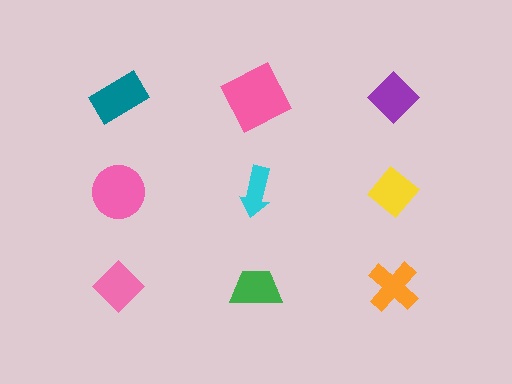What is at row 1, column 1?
A teal rectangle.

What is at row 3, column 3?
An orange cross.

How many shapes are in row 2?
3 shapes.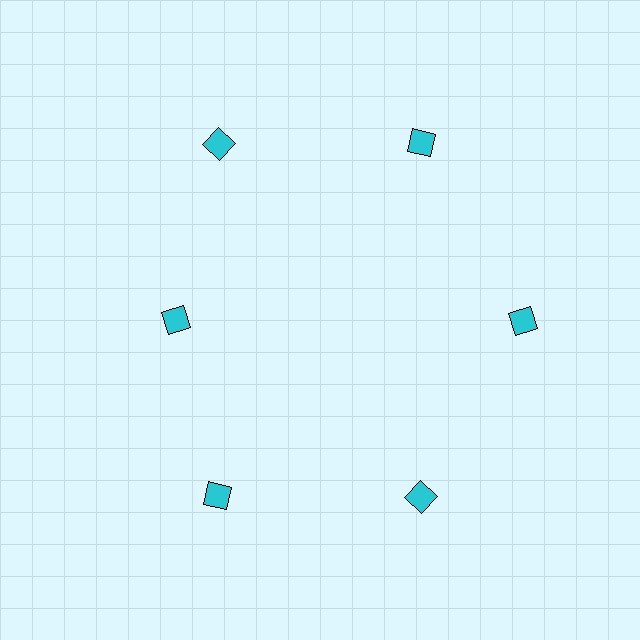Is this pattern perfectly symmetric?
No. The 6 cyan diamonds are arranged in a ring, but one element near the 9 o'clock position is pulled inward toward the center, breaking the 6-fold rotational symmetry.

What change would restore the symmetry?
The symmetry would be restored by moving it outward, back onto the ring so that all 6 diamonds sit at equal angles and equal distance from the center.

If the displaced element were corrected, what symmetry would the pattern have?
It would have 6-fold rotational symmetry — the pattern would map onto itself every 60 degrees.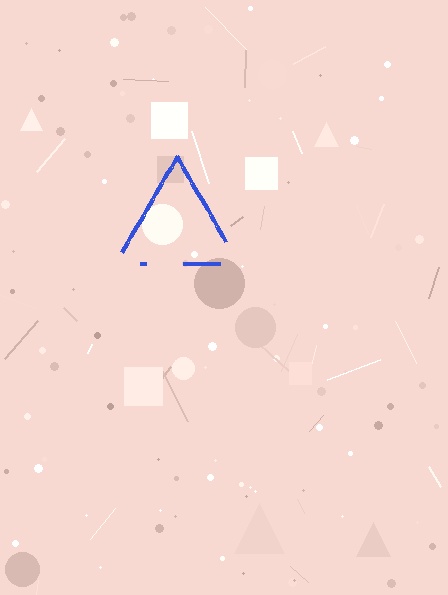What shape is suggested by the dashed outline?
The dashed outline suggests a triangle.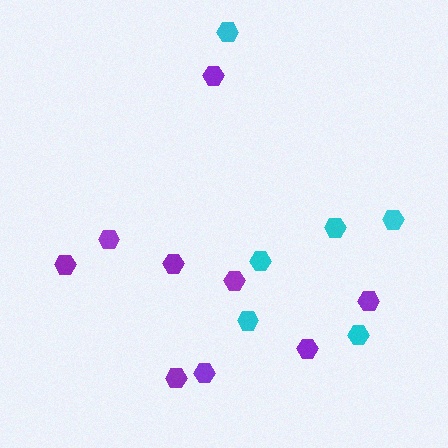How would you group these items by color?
There are 2 groups: one group of purple hexagons (9) and one group of cyan hexagons (6).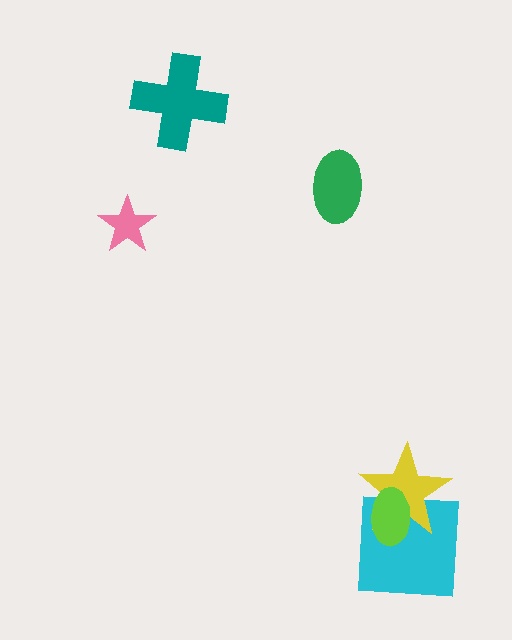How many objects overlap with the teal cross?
0 objects overlap with the teal cross.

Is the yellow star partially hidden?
Yes, it is partially covered by another shape.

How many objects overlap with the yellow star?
2 objects overlap with the yellow star.